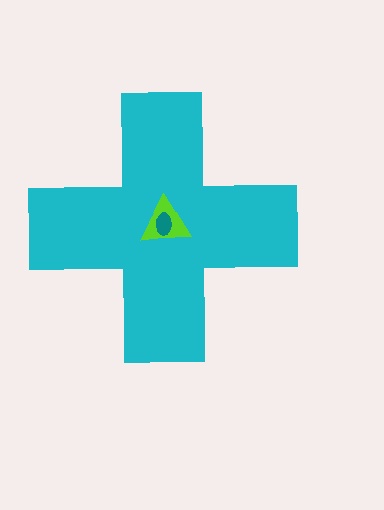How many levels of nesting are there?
3.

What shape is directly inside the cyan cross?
The lime triangle.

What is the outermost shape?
The cyan cross.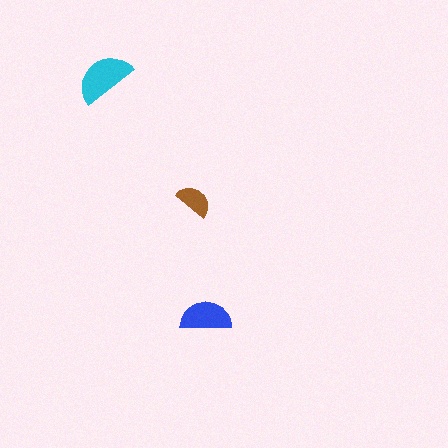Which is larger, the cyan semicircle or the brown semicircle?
The cyan one.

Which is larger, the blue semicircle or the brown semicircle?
The blue one.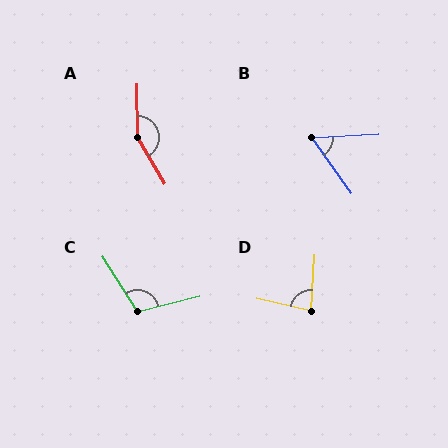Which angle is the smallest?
B, at approximately 57 degrees.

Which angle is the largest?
A, at approximately 149 degrees.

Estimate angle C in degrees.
Approximately 109 degrees.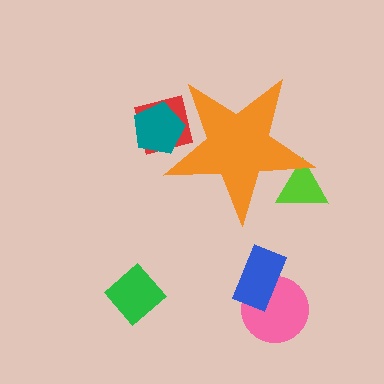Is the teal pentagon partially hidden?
Yes, the teal pentagon is partially hidden behind the orange star.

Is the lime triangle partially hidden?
Yes, the lime triangle is partially hidden behind the orange star.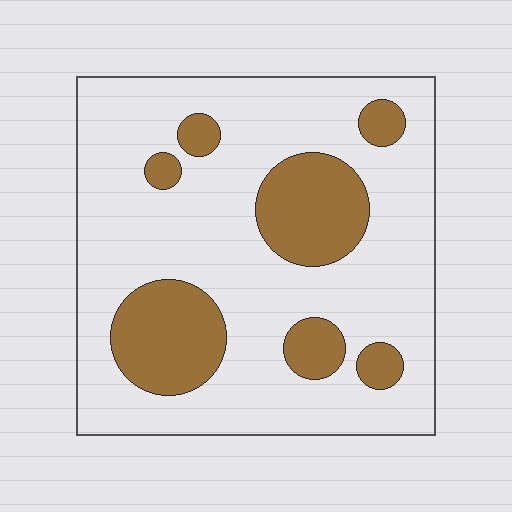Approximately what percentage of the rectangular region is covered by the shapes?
Approximately 25%.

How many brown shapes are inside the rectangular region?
7.